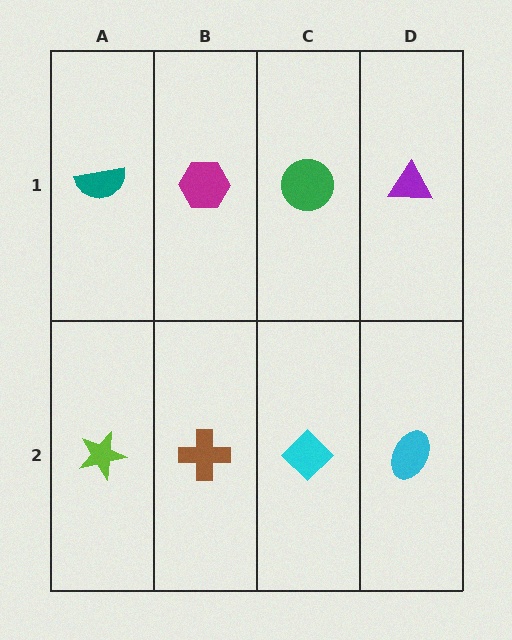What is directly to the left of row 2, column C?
A brown cross.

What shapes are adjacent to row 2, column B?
A magenta hexagon (row 1, column B), a lime star (row 2, column A), a cyan diamond (row 2, column C).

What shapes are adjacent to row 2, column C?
A green circle (row 1, column C), a brown cross (row 2, column B), a cyan ellipse (row 2, column D).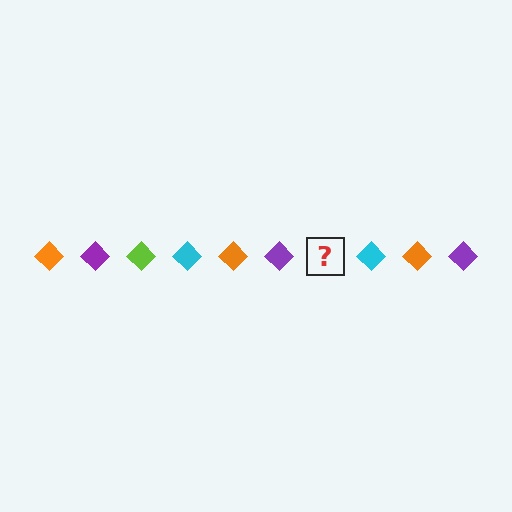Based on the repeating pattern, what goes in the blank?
The blank should be a lime diamond.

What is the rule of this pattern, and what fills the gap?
The rule is that the pattern cycles through orange, purple, lime, cyan diamonds. The gap should be filled with a lime diamond.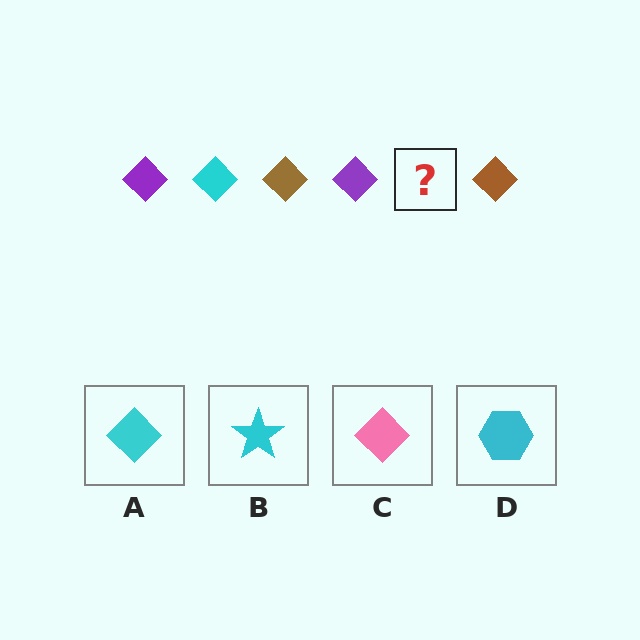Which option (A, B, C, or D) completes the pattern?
A.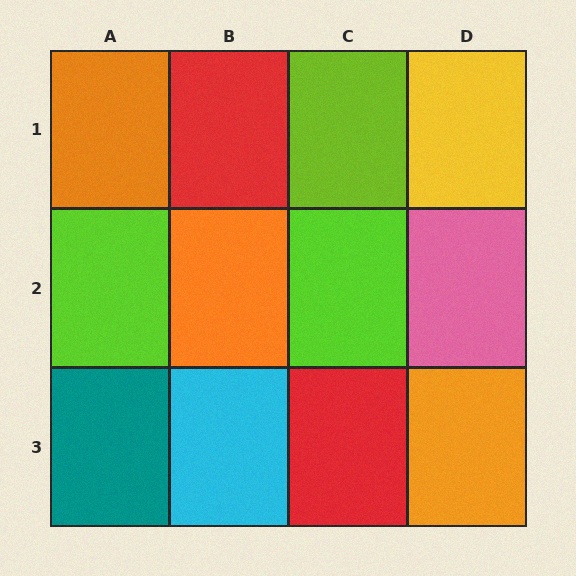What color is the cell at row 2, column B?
Orange.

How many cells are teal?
1 cell is teal.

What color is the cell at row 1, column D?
Yellow.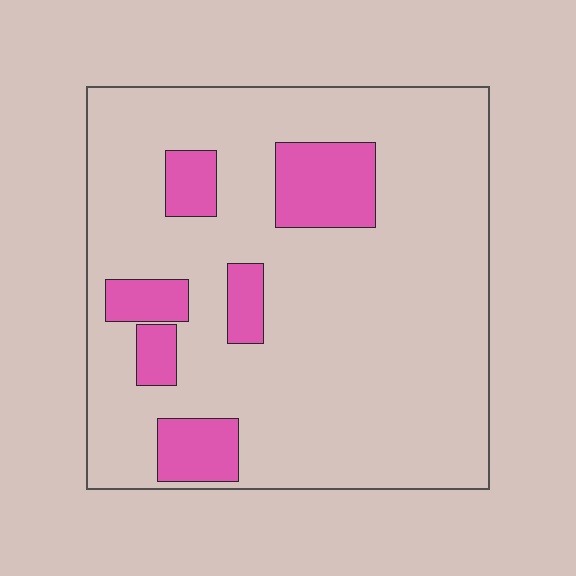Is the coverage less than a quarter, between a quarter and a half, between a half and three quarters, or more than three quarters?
Less than a quarter.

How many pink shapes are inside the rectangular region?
6.